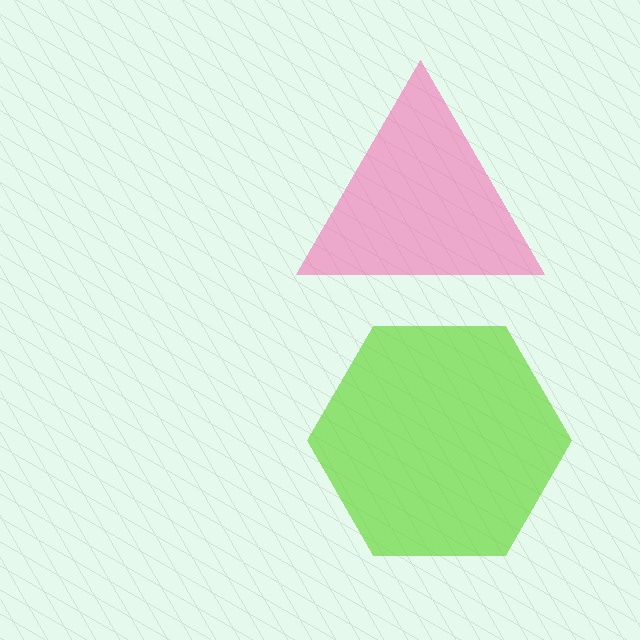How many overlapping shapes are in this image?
There are 2 overlapping shapes in the image.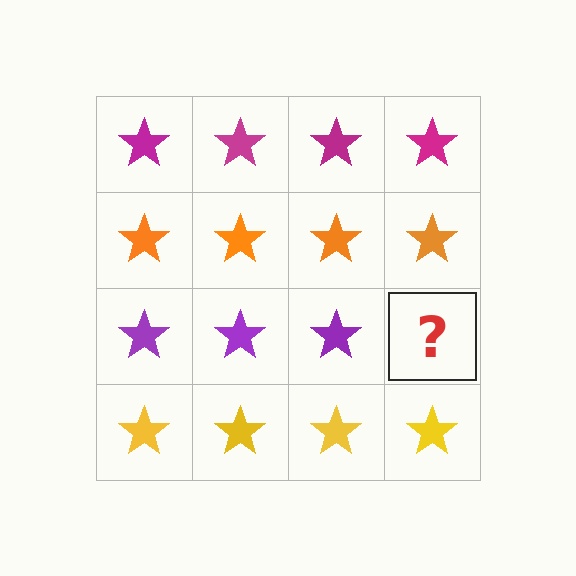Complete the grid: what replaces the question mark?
The question mark should be replaced with a purple star.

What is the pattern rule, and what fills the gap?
The rule is that each row has a consistent color. The gap should be filled with a purple star.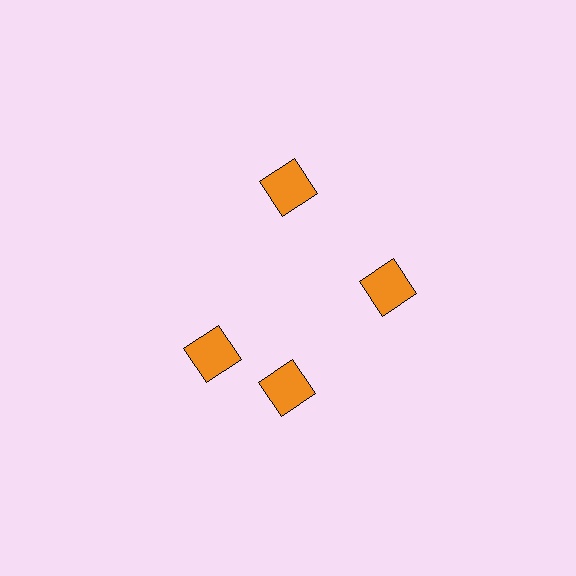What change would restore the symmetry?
The symmetry would be restored by rotating it back into even spacing with its neighbors so that all 4 squares sit at equal angles and equal distance from the center.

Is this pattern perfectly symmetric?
No. The 4 orange squares are arranged in a ring, but one element near the 9 o'clock position is rotated out of alignment along the ring, breaking the 4-fold rotational symmetry.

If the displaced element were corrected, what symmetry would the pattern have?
It would have 4-fold rotational symmetry — the pattern would map onto itself every 90 degrees.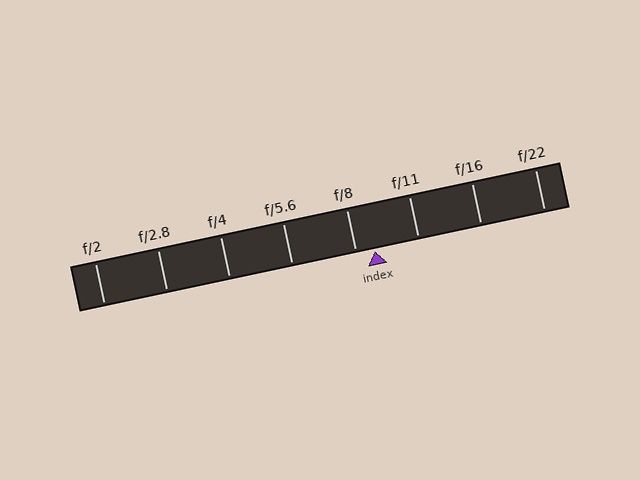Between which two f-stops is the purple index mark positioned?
The index mark is between f/8 and f/11.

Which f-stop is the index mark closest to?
The index mark is closest to f/8.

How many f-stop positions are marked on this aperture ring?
There are 8 f-stop positions marked.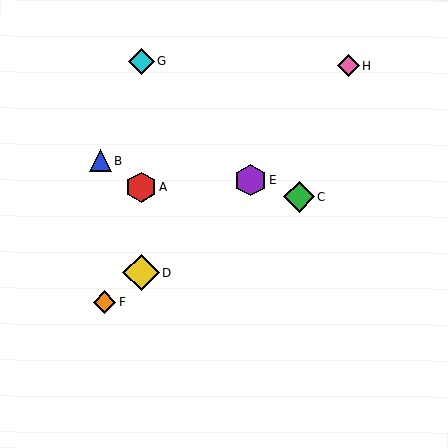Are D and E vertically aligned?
No, D is at x≈141 and E is at x≈251.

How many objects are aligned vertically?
3 objects (A, D, G) are aligned vertically.